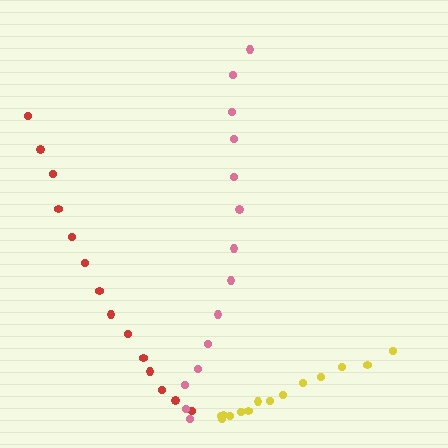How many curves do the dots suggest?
There are 3 distinct paths.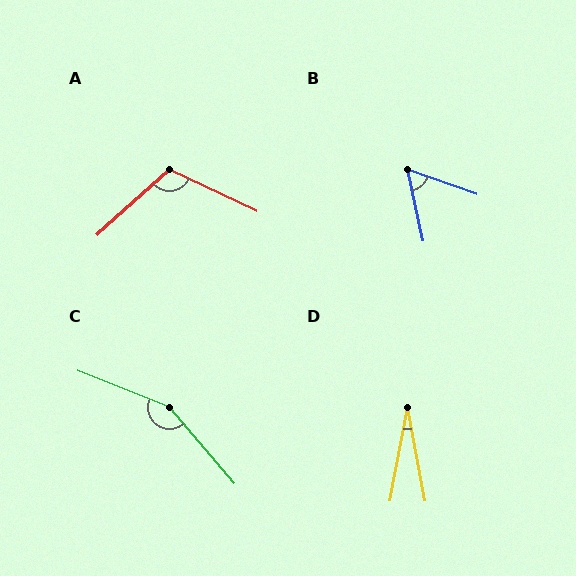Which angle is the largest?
C, at approximately 152 degrees.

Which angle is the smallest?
D, at approximately 21 degrees.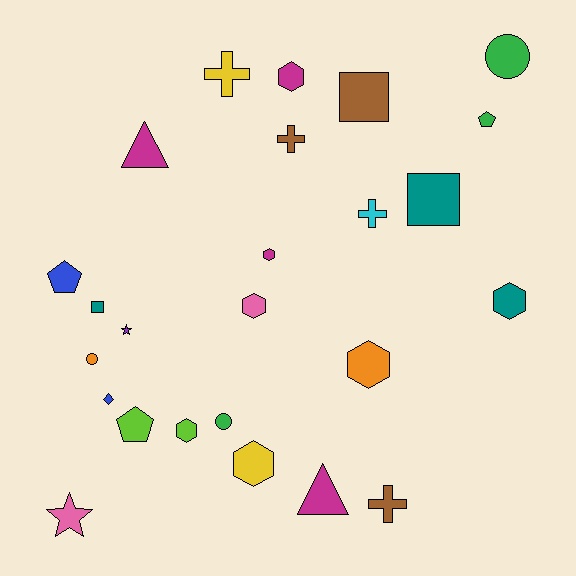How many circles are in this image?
There are 3 circles.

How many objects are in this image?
There are 25 objects.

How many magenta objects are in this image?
There are 4 magenta objects.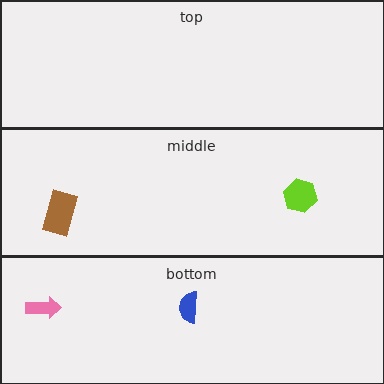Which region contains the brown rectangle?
The middle region.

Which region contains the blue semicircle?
The bottom region.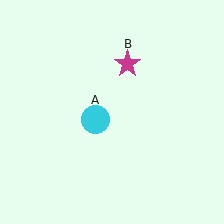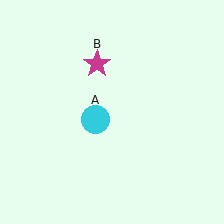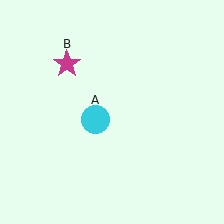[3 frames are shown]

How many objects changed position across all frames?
1 object changed position: magenta star (object B).